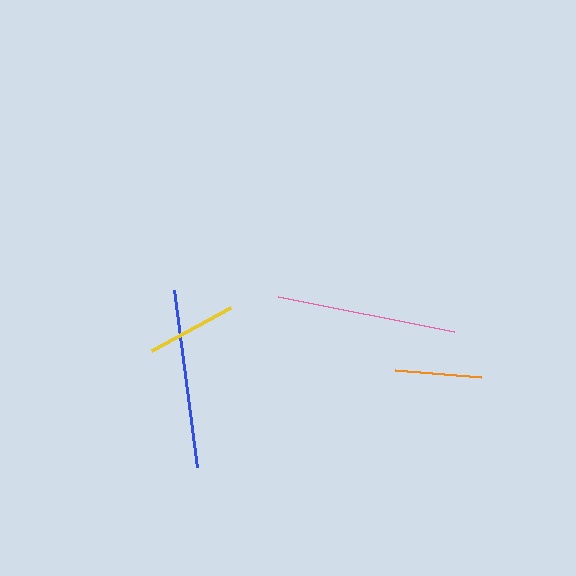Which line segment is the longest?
The pink line is the longest at approximately 180 pixels.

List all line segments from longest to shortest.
From longest to shortest: pink, blue, yellow, orange.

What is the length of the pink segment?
The pink segment is approximately 180 pixels long.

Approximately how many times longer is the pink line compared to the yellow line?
The pink line is approximately 2.0 times the length of the yellow line.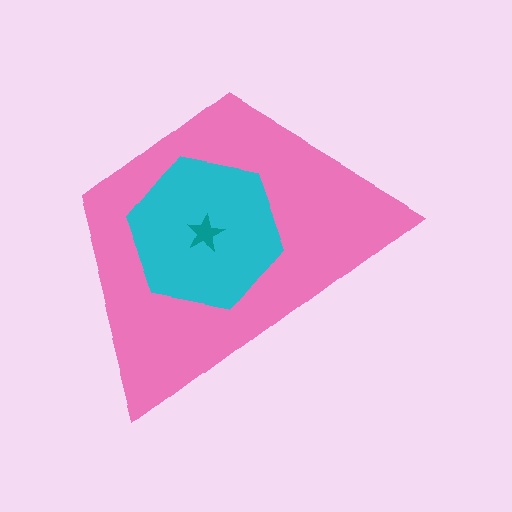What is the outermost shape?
The pink trapezoid.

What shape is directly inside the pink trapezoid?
The cyan hexagon.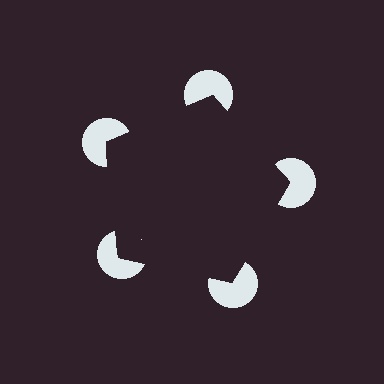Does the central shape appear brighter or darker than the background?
It typically appears slightly darker than the background, even though no actual brightness change is drawn.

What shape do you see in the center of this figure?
An illusory pentagon — its edges are inferred from the aligned wedge cuts in the pac-man discs, not physically drawn.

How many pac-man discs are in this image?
There are 5 — one at each vertex of the illusory pentagon.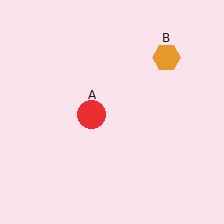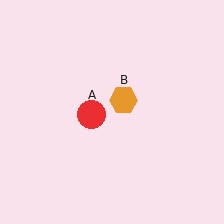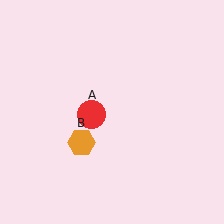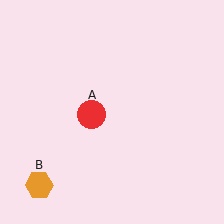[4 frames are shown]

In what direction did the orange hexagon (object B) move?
The orange hexagon (object B) moved down and to the left.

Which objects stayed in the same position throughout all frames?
Red circle (object A) remained stationary.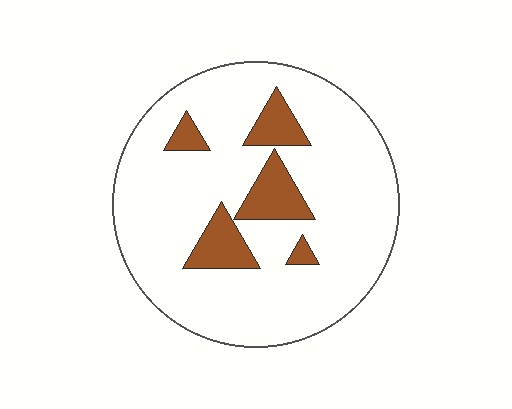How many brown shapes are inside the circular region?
5.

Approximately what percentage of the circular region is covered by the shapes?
Approximately 15%.